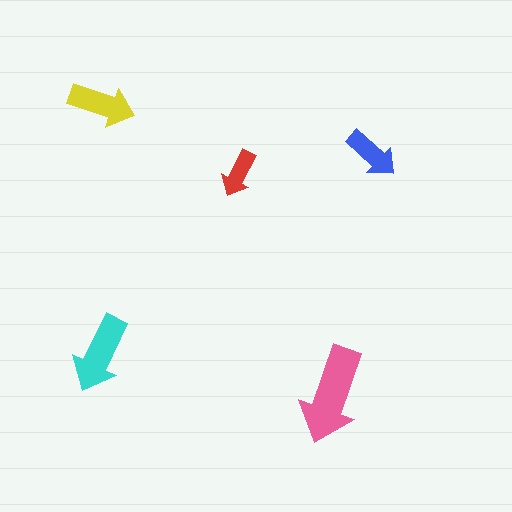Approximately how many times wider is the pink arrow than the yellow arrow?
About 1.5 times wider.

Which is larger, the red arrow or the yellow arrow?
The yellow one.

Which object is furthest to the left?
The cyan arrow is leftmost.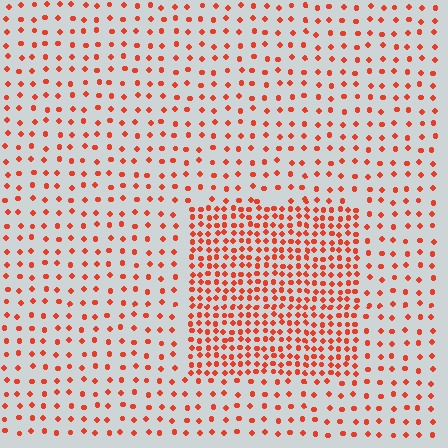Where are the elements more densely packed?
The elements are more densely packed inside the rectangle boundary.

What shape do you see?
I see a rectangle.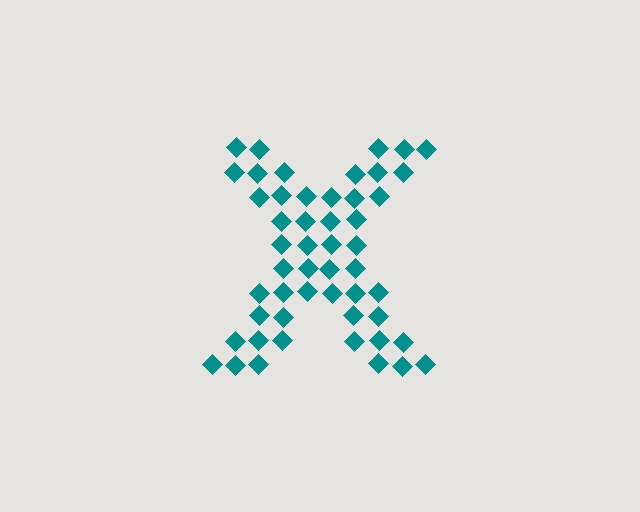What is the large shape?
The large shape is the letter X.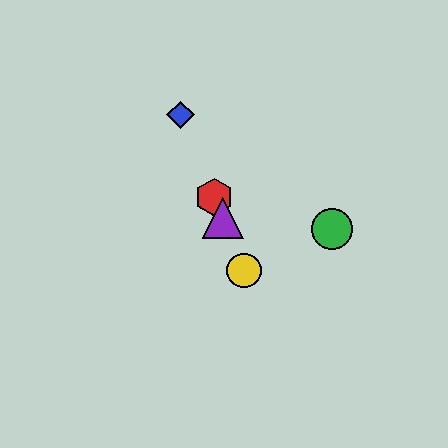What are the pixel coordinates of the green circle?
The green circle is at (332, 229).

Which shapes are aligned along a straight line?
The red hexagon, the blue diamond, the yellow circle, the purple triangle are aligned along a straight line.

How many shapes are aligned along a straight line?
4 shapes (the red hexagon, the blue diamond, the yellow circle, the purple triangle) are aligned along a straight line.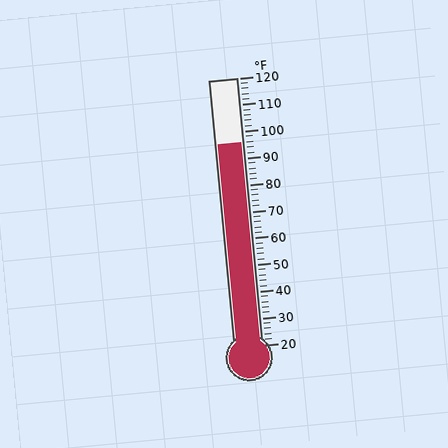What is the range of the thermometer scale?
The thermometer scale ranges from 20°F to 120°F.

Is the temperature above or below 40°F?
The temperature is above 40°F.